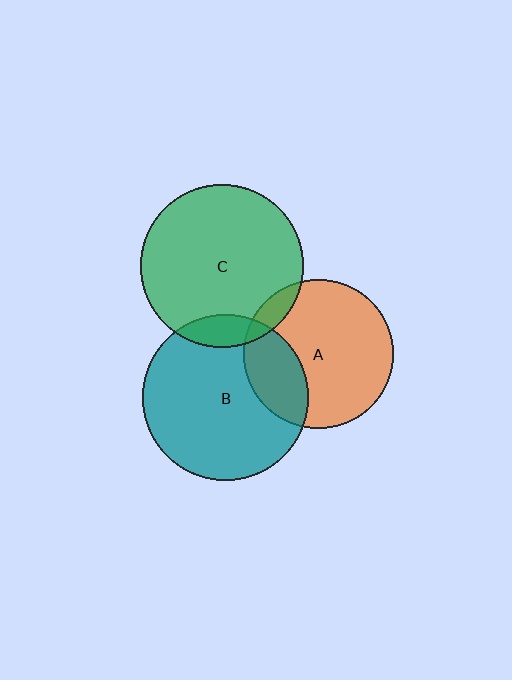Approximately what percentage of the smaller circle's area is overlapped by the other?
Approximately 10%.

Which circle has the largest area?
Circle B (teal).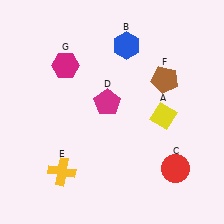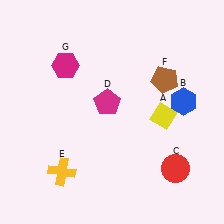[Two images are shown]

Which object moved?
The blue hexagon (B) moved right.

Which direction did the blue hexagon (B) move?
The blue hexagon (B) moved right.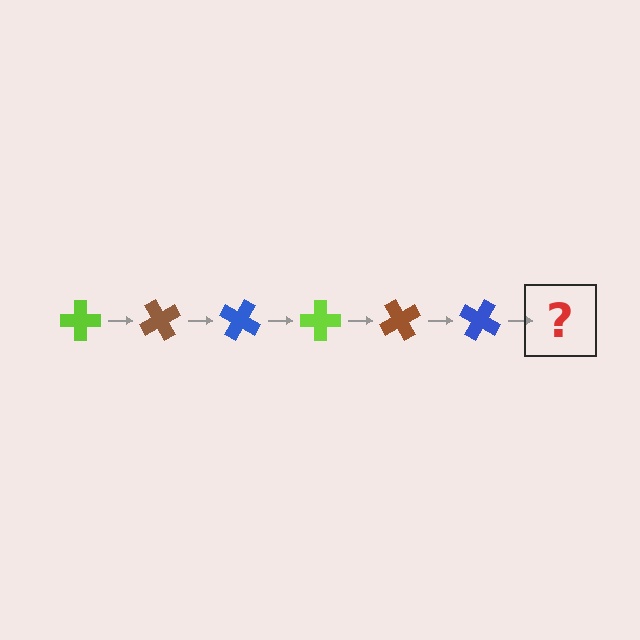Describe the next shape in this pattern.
It should be a lime cross, rotated 360 degrees from the start.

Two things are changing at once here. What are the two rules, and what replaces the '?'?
The two rules are that it rotates 60 degrees each step and the color cycles through lime, brown, and blue. The '?' should be a lime cross, rotated 360 degrees from the start.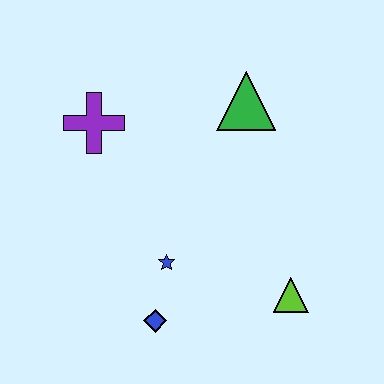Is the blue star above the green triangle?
No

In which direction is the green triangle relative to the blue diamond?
The green triangle is above the blue diamond.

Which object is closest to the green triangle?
The purple cross is closest to the green triangle.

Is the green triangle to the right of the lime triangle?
No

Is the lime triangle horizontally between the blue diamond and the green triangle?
No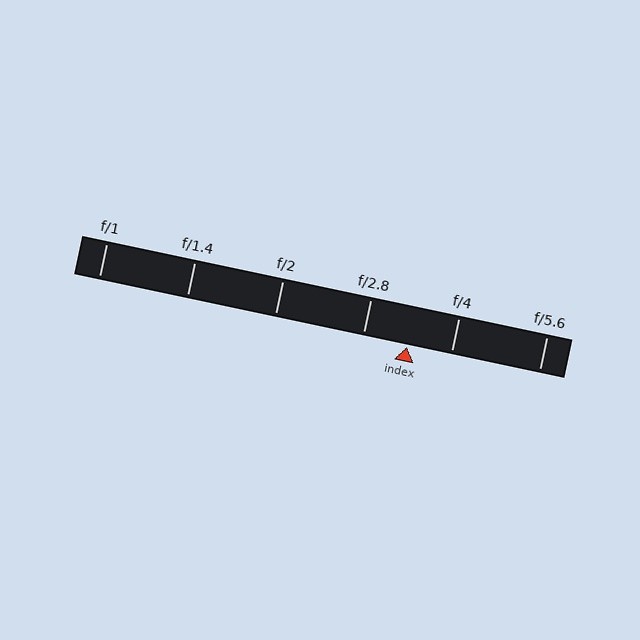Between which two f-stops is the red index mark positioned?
The index mark is between f/2.8 and f/4.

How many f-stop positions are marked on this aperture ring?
There are 6 f-stop positions marked.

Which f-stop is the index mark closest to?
The index mark is closest to f/4.